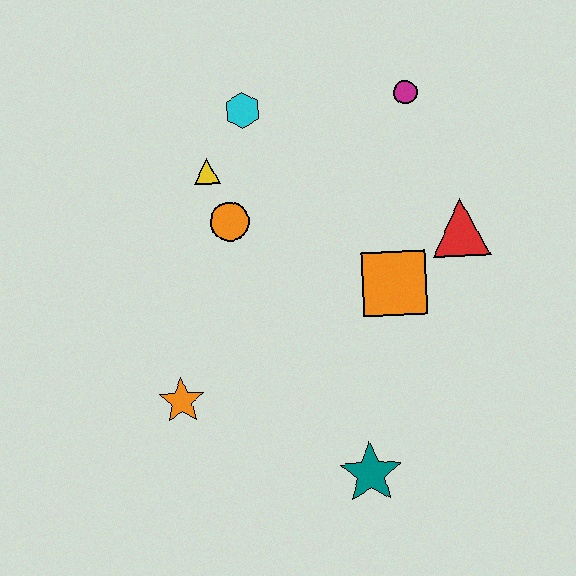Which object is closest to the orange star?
The orange circle is closest to the orange star.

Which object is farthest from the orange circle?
The teal star is farthest from the orange circle.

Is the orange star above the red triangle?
No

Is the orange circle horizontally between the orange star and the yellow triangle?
No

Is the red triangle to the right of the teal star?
Yes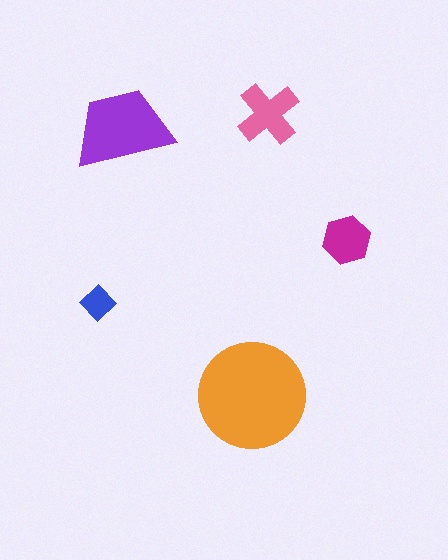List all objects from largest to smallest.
The orange circle, the purple trapezoid, the pink cross, the magenta hexagon, the blue diamond.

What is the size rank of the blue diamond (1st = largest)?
5th.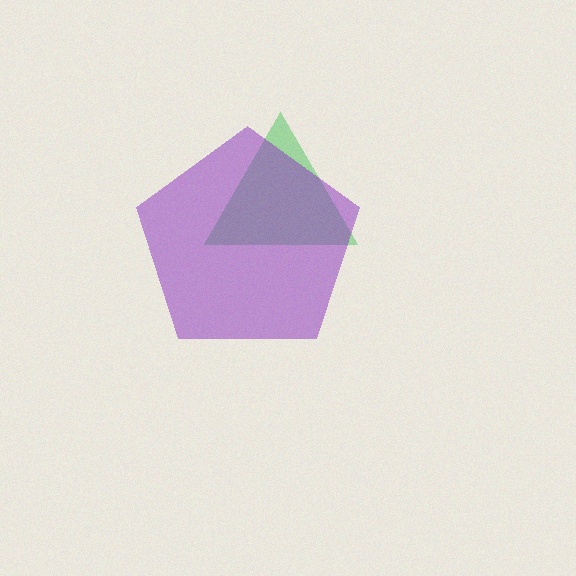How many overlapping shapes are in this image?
There are 2 overlapping shapes in the image.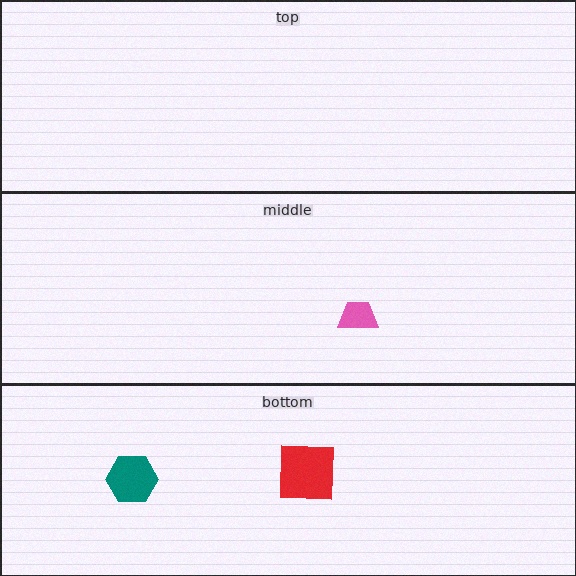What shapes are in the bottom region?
The red square, the teal hexagon.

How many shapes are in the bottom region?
2.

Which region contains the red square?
The bottom region.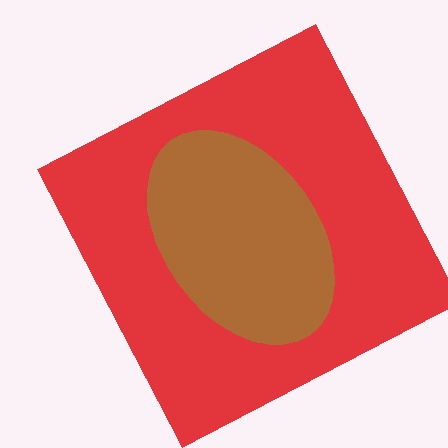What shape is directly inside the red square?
The brown ellipse.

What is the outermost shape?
The red square.